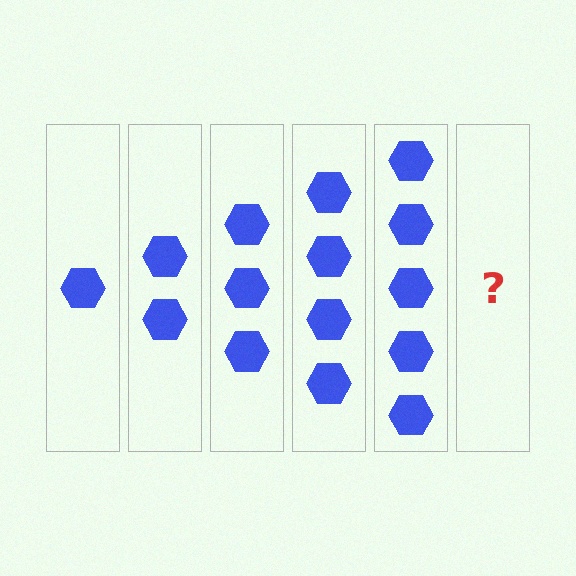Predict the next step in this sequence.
The next step is 6 hexagons.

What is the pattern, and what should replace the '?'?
The pattern is that each step adds one more hexagon. The '?' should be 6 hexagons.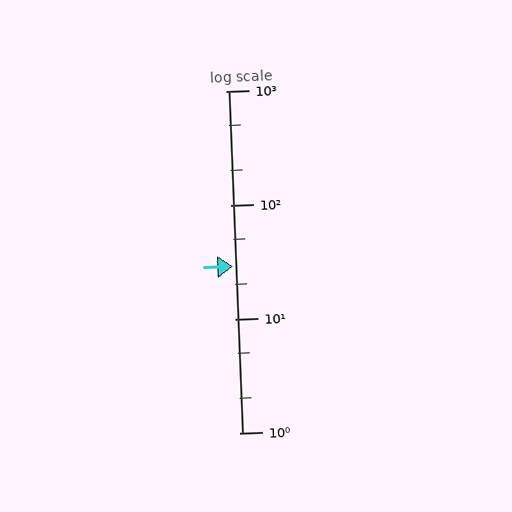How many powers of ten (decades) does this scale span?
The scale spans 3 decades, from 1 to 1000.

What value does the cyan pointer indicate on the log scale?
The pointer indicates approximately 29.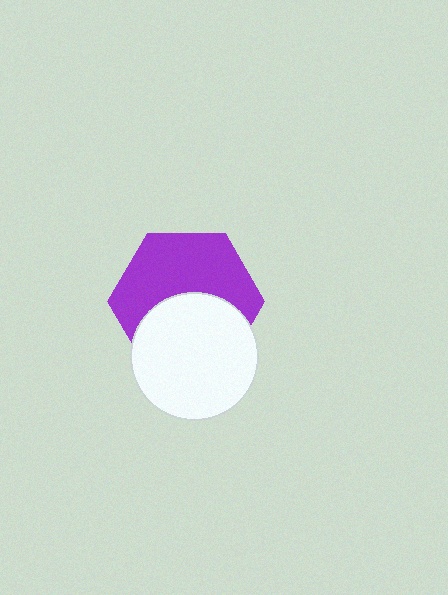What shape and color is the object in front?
The object in front is a white circle.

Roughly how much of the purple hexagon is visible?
About half of it is visible (roughly 56%).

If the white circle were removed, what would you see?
You would see the complete purple hexagon.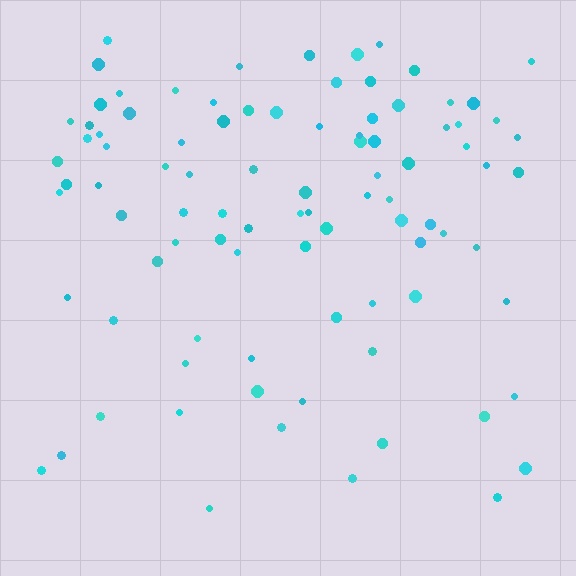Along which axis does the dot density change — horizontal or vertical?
Vertical.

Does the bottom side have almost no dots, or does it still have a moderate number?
Still a moderate number, just noticeably fewer than the top.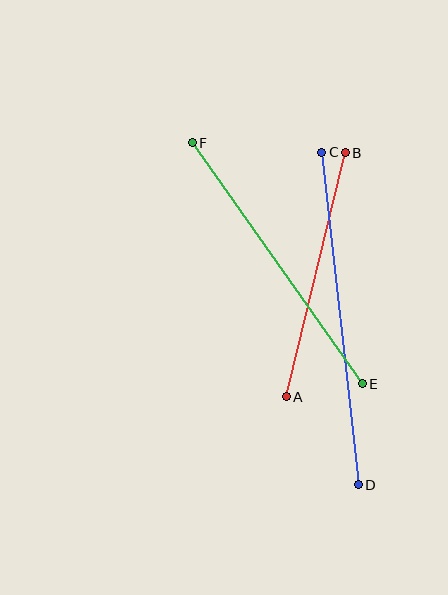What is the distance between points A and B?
The distance is approximately 251 pixels.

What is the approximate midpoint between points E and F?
The midpoint is at approximately (277, 263) pixels.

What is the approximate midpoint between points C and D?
The midpoint is at approximately (340, 318) pixels.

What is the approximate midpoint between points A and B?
The midpoint is at approximately (316, 275) pixels.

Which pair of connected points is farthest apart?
Points C and D are farthest apart.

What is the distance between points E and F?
The distance is approximately 295 pixels.